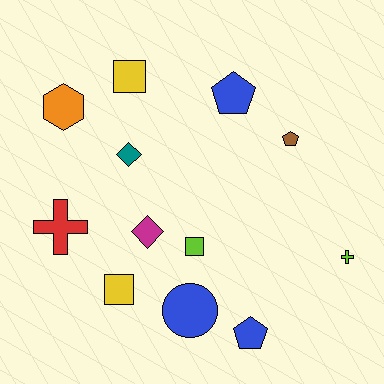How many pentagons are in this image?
There are 3 pentagons.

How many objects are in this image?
There are 12 objects.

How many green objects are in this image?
There are no green objects.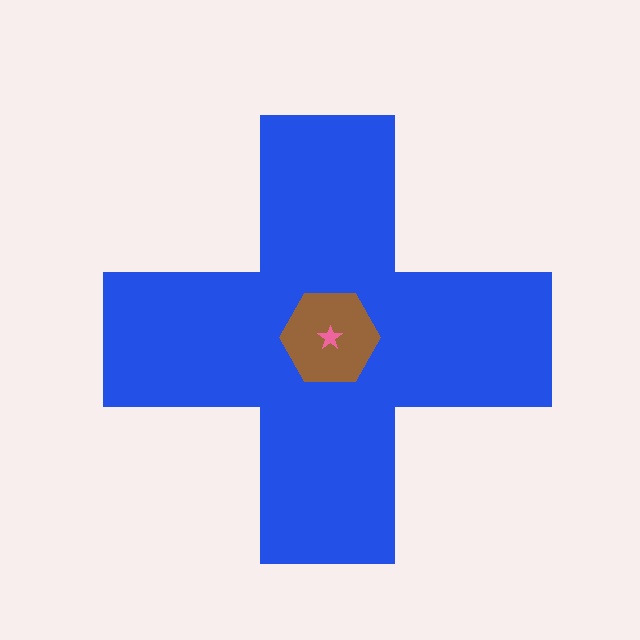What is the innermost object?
The pink star.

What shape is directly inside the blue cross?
The brown hexagon.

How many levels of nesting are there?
3.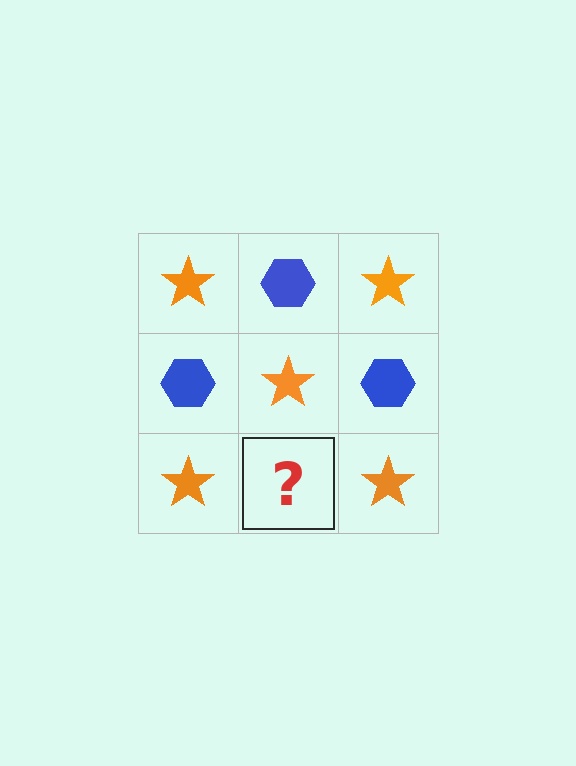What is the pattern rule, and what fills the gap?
The rule is that it alternates orange star and blue hexagon in a checkerboard pattern. The gap should be filled with a blue hexagon.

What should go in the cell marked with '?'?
The missing cell should contain a blue hexagon.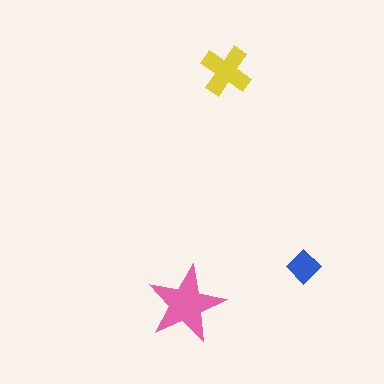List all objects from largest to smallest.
The pink star, the yellow cross, the blue diamond.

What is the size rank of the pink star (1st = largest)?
1st.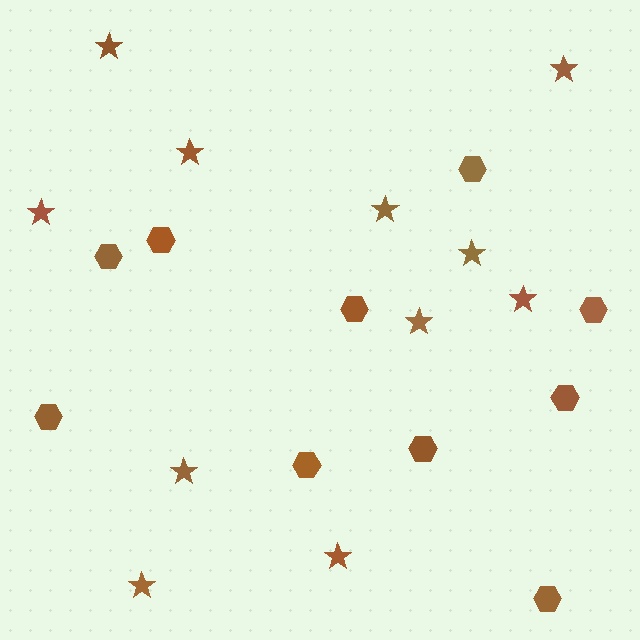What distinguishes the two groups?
There are 2 groups: one group of stars (11) and one group of hexagons (10).